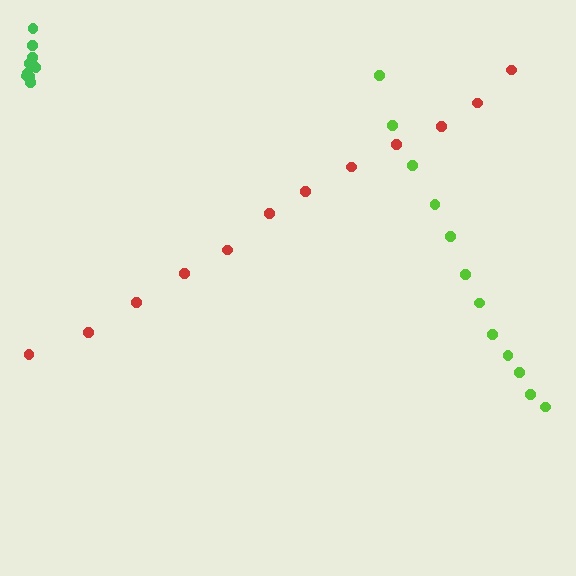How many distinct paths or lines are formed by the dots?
There are 3 distinct paths.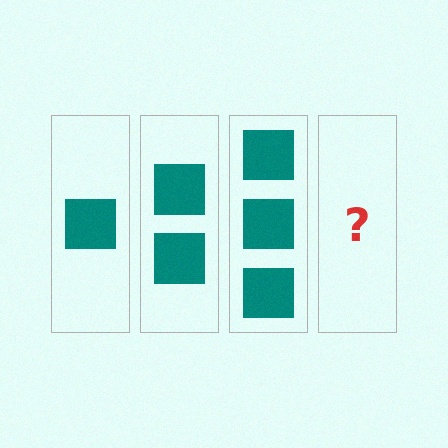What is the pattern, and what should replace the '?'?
The pattern is that each step adds one more square. The '?' should be 4 squares.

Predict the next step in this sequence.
The next step is 4 squares.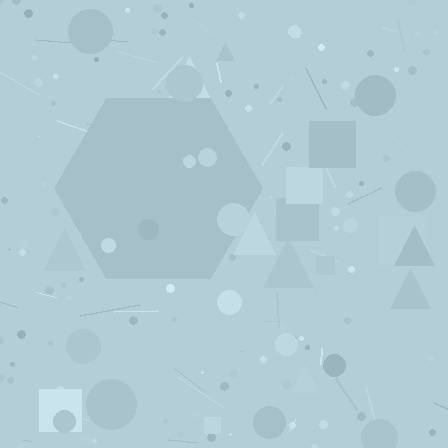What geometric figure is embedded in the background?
A hexagon is embedded in the background.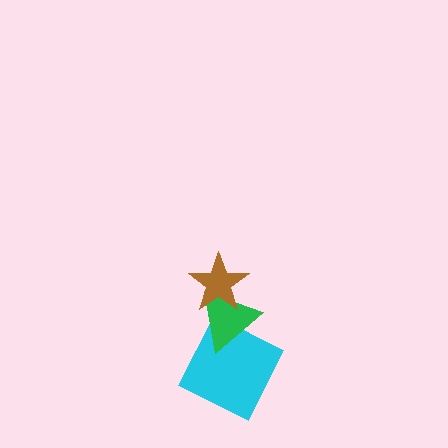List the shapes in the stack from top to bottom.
From top to bottom: the brown star, the green triangle, the cyan square.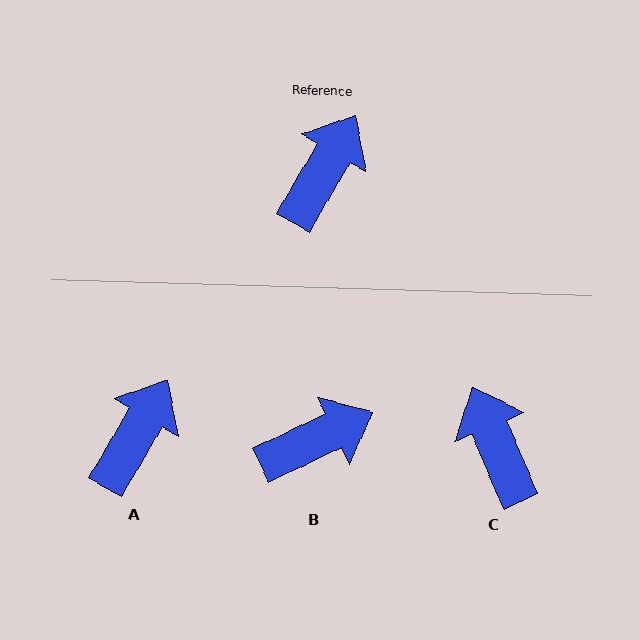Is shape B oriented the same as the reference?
No, it is off by about 34 degrees.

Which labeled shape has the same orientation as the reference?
A.